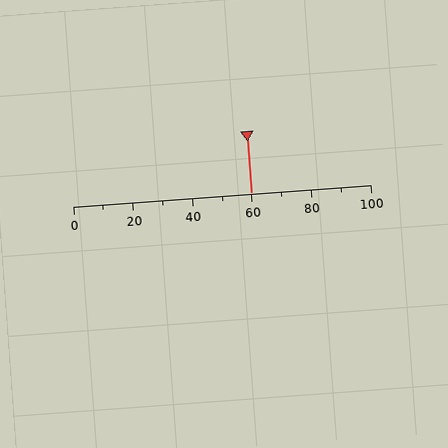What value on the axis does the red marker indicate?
The marker indicates approximately 60.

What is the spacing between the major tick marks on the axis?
The major ticks are spaced 20 apart.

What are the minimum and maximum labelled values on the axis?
The axis runs from 0 to 100.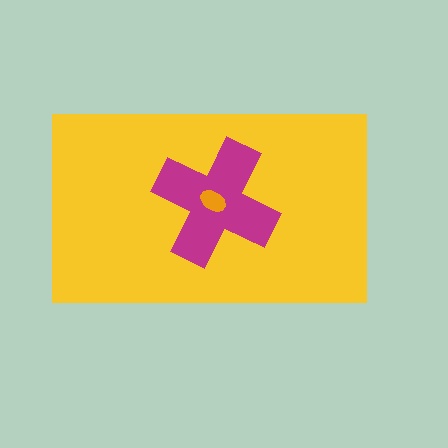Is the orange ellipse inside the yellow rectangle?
Yes.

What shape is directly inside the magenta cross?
The orange ellipse.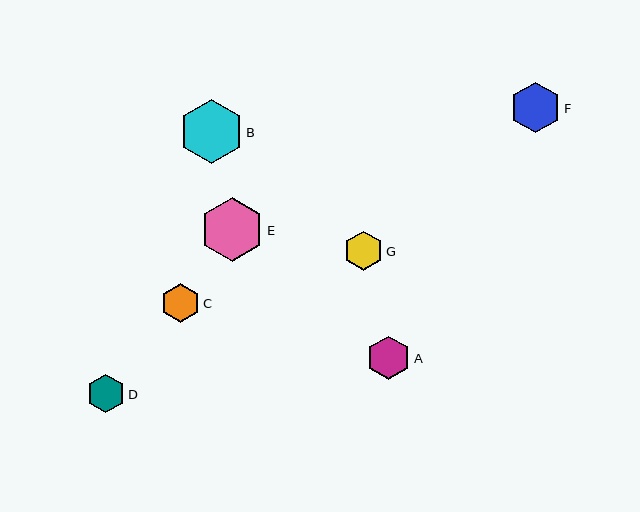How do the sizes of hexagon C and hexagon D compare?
Hexagon C and hexagon D are approximately the same size.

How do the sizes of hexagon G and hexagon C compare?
Hexagon G and hexagon C are approximately the same size.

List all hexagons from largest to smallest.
From largest to smallest: B, E, F, A, G, C, D.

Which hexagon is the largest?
Hexagon B is the largest with a size of approximately 64 pixels.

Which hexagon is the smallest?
Hexagon D is the smallest with a size of approximately 39 pixels.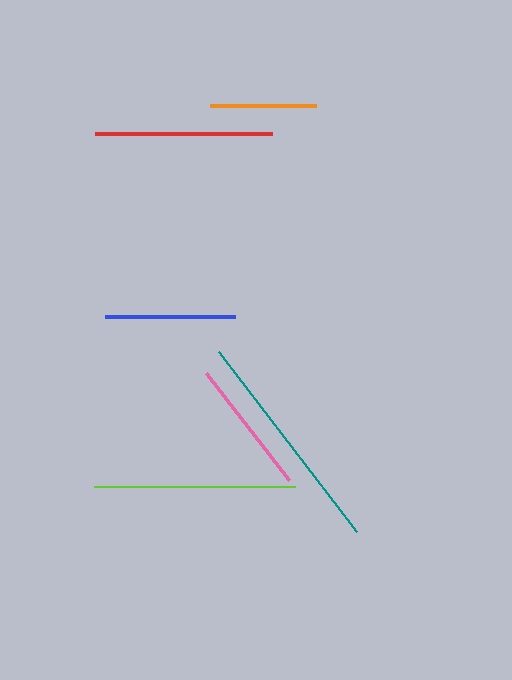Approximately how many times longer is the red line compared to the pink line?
The red line is approximately 1.3 times the length of the pink line.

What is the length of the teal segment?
The teal segment is approximately 226 pixels long.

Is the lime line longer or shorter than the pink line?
The lime line is longer than the pink line.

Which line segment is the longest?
The teal line is the longest at approximately 226 pixels.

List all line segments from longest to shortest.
From longest to shortest: teal, lime, red, pink, blue, orange.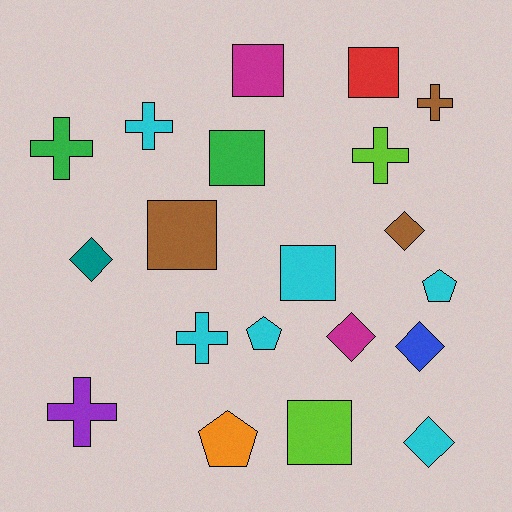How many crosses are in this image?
There are 6 crosses.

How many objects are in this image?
There are 20 objects.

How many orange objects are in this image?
There is 1 orange object.